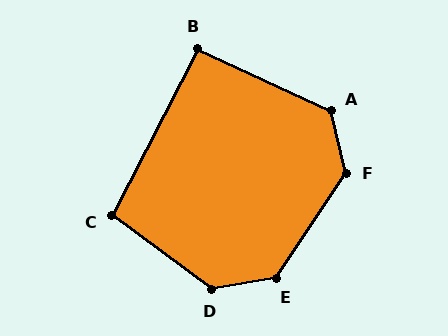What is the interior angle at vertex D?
Approximately 134 degrees (obtuse).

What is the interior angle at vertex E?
Approximately 133 degrees (obtuse).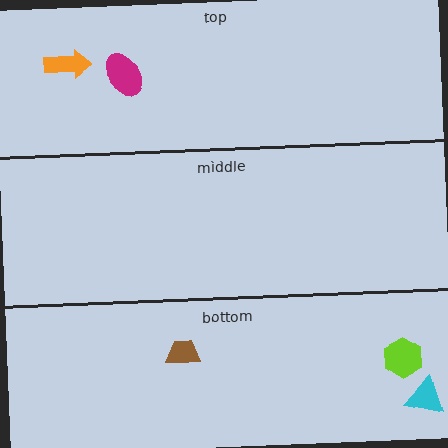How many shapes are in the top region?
2.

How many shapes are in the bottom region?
3.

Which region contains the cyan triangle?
The bottom region.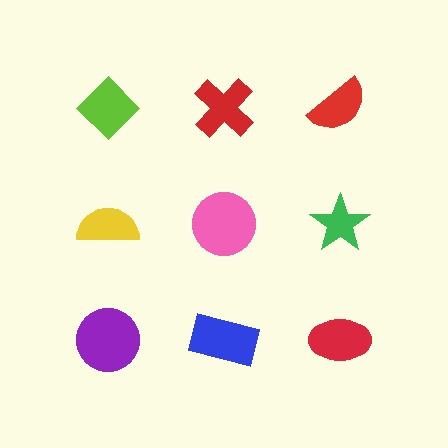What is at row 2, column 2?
A pink circle.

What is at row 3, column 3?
A red ellipse.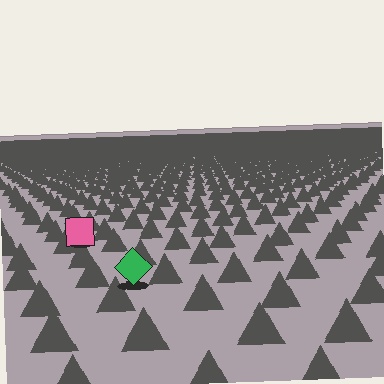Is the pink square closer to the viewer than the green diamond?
No. The green diamond is closer — you can tell from the texture gradient: the ground texture is coarser near it.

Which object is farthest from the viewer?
The pink square is farthest from the viewer. It appears smaller and the ground texture around it is denser.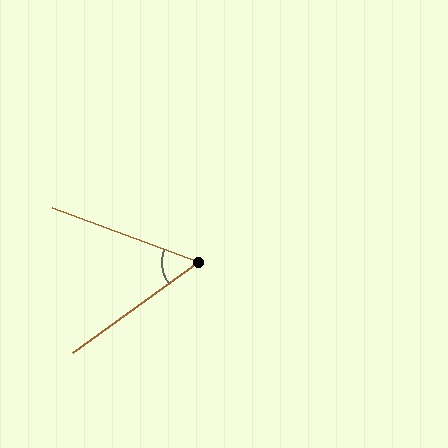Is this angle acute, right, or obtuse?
It is acute.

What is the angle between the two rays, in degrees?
Approximately 56 degrees.